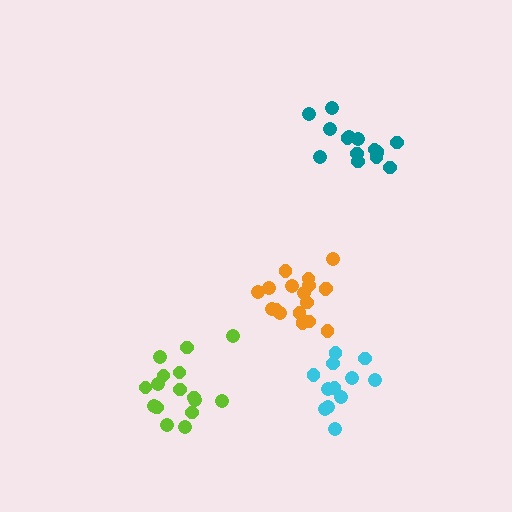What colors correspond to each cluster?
The clusters are colored: teal, lime, cyan, orange.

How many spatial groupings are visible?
There are 4 spatial groupings.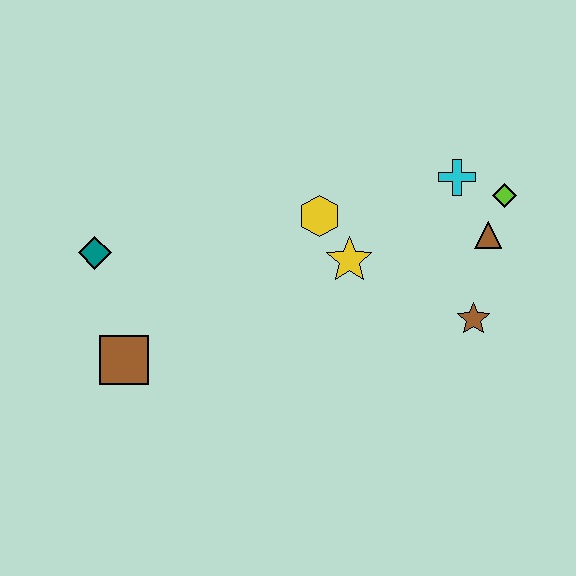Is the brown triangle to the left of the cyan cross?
No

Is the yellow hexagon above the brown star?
Yes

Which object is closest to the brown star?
The brown triangle is closest to the brown star.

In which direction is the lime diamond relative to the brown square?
The lime diamond is to the right of the brown square.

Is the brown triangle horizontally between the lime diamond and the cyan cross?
Yes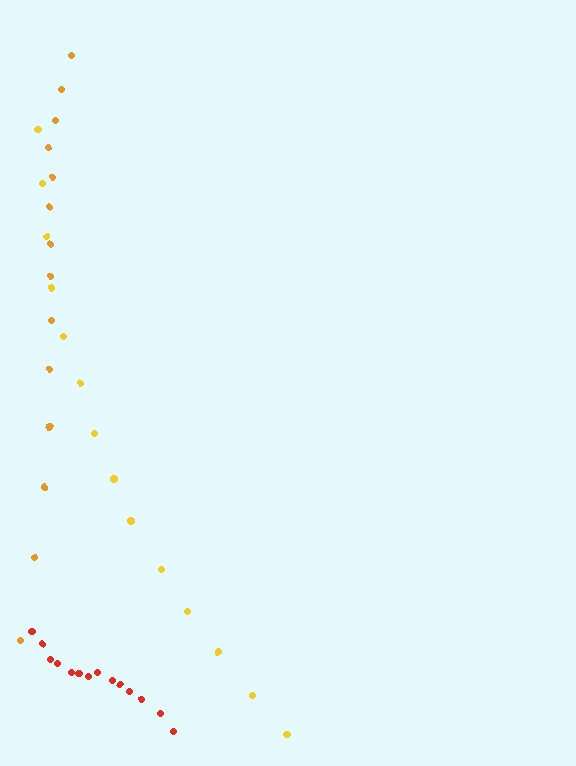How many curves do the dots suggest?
There are 3 distinct paths.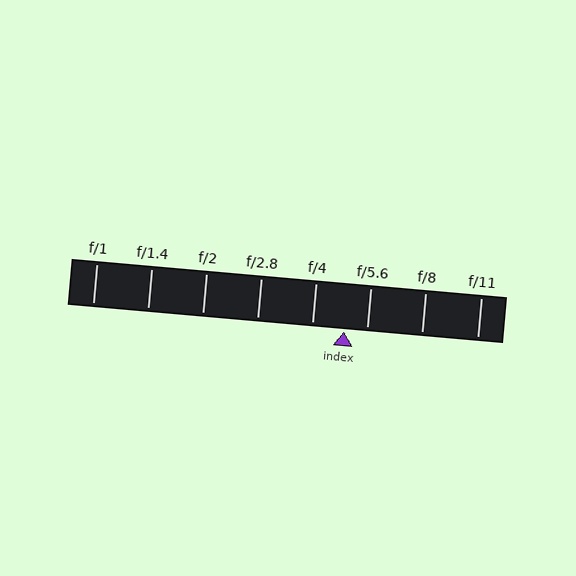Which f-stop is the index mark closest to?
The index mark is closest to f/5.6.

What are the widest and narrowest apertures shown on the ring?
The widest aperture shown is f/1 and the narrowest is f/11.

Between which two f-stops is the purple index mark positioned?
The index mark is between f/4 and f/5.6.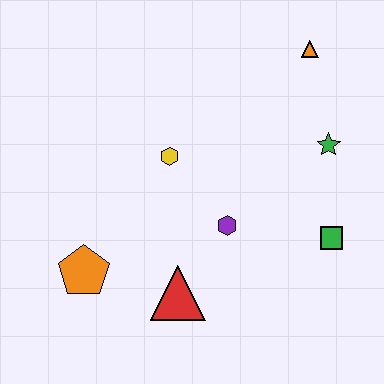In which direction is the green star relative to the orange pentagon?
The green star is to the right of the orange pentagon.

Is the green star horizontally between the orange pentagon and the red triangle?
No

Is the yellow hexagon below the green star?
Yes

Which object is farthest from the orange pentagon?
The orange triangle is farthest from the orange pentagon.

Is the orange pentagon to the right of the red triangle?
No